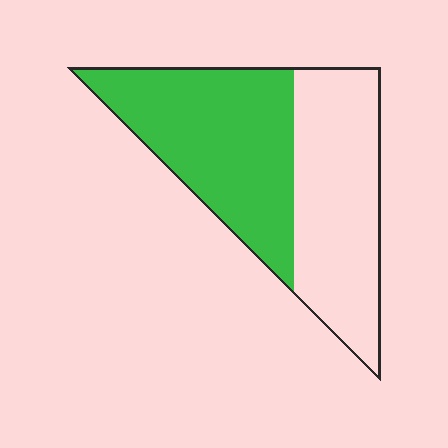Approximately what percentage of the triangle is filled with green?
Approximately 50%.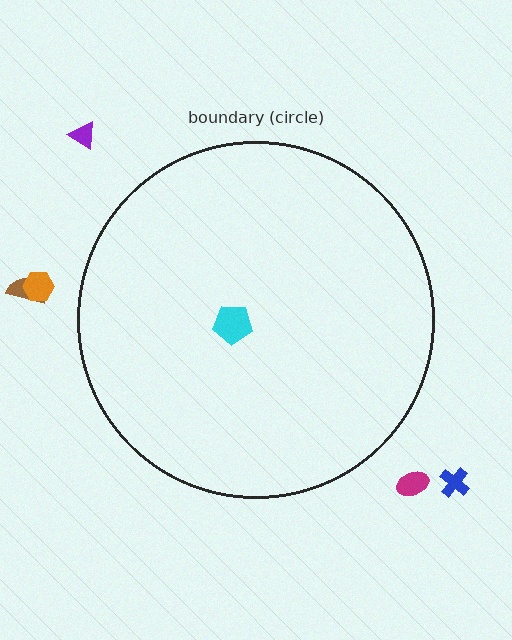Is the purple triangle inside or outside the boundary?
Outside.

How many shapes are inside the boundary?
1 inside, 5 outside.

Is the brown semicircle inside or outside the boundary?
Outside.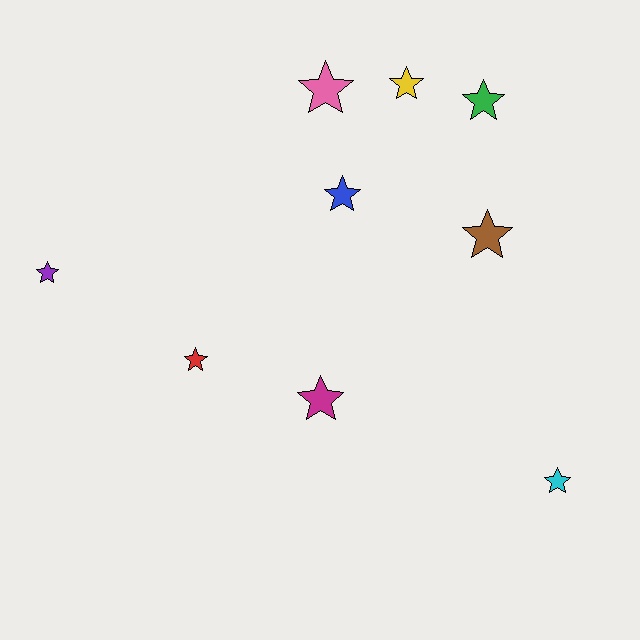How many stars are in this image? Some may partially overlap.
There are 9 stars.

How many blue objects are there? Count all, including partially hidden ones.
There is 1 blue object.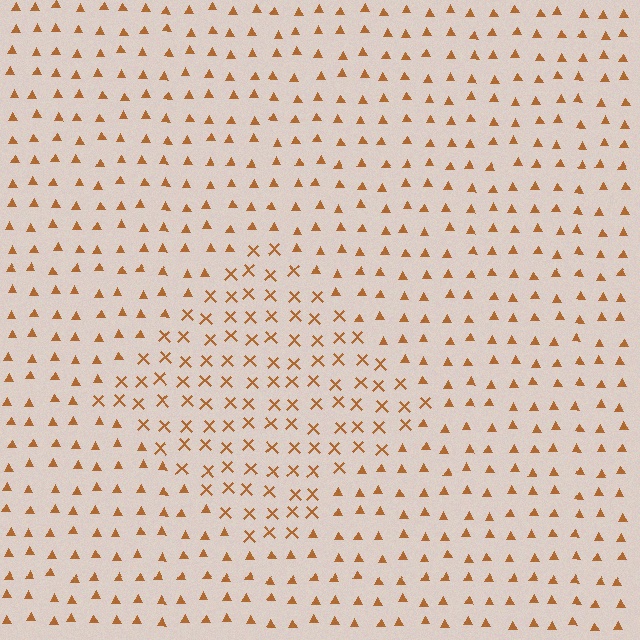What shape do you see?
I see a diamond.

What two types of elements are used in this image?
The image uses X marks inside the diamond region and triangles outside it.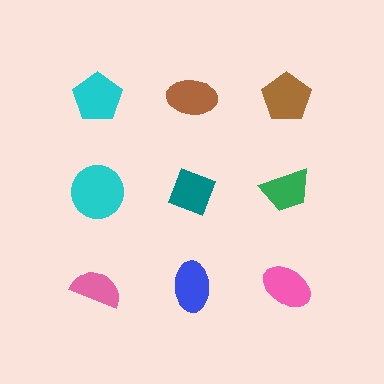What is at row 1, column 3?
A brown pentagon.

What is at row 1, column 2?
A brown ellipse.